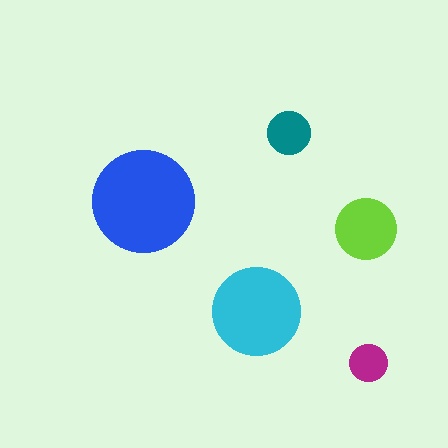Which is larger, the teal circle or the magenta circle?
The teal one.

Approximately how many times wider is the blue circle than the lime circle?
About 1.5 times wider.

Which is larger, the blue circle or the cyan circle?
The blue one.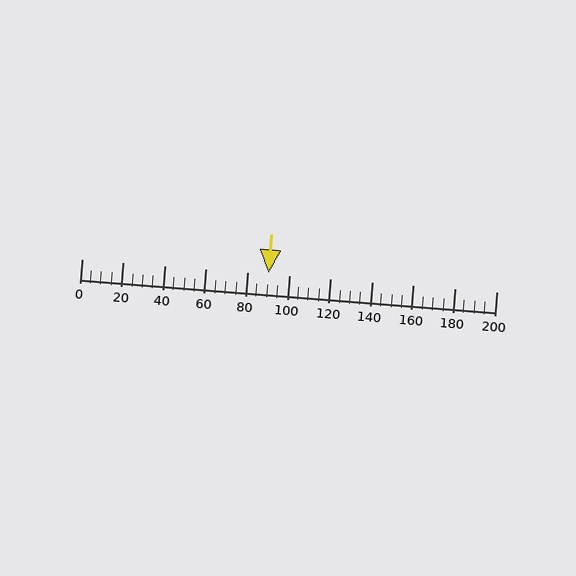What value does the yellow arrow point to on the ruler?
The yellow arrow points to approximately 90.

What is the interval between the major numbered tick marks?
The major tick marks are spaced 20 units apart.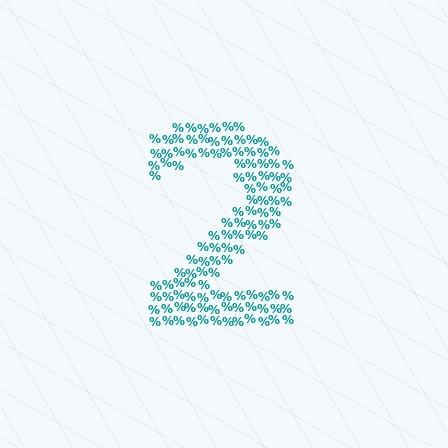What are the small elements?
The small elements are percent signs.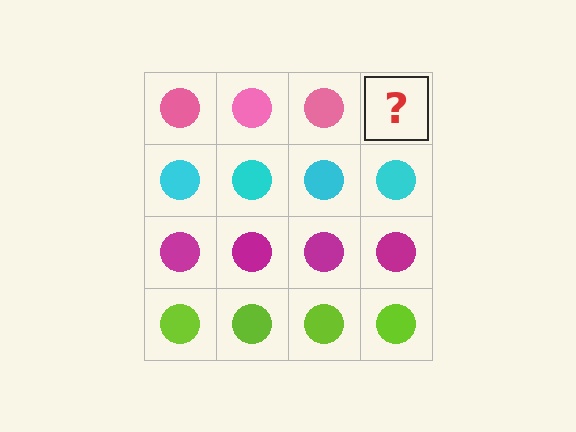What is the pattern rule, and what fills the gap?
The rule is that each row has a consistent color. The gap should be filled with a pink circle.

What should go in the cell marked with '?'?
The missing cell should contain a pink circle.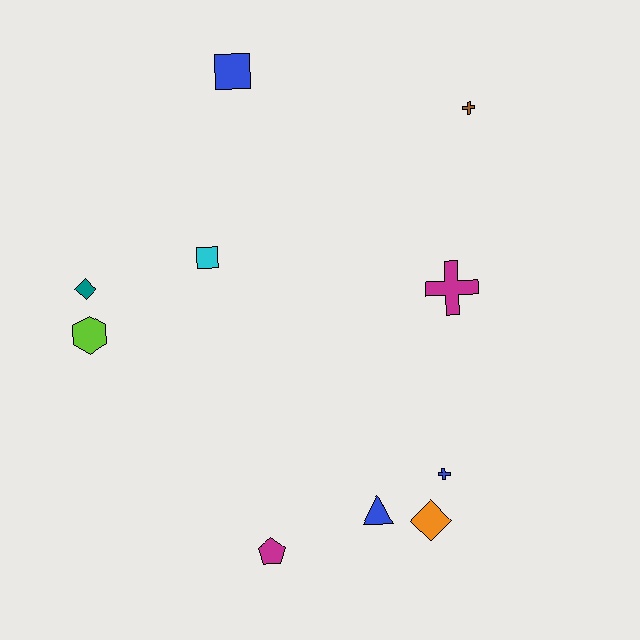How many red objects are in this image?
There are no red objects.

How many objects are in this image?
There are 10 objects.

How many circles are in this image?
There are no circles.